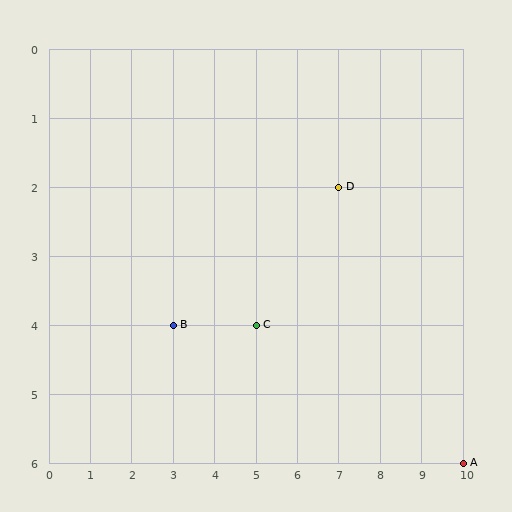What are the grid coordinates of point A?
Point A is at grid coordinates (10, 6).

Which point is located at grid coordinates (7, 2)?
Point D is at (7, 2).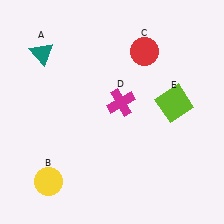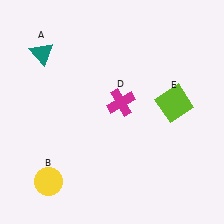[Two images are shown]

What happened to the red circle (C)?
The red circle (C) was removed in Image 2. It was in the top-right area of Image 1.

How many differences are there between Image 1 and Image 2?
There is 1 difference between the two images.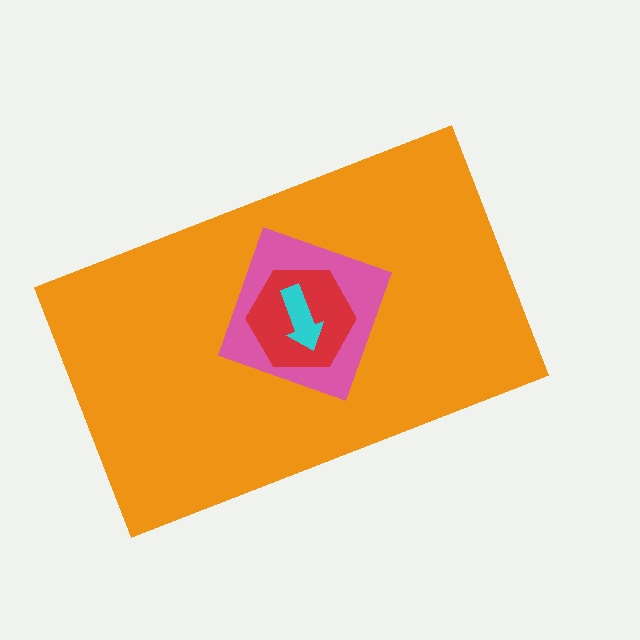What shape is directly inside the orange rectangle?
The pink diamond.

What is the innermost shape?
The cyan arrow.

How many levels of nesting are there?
4.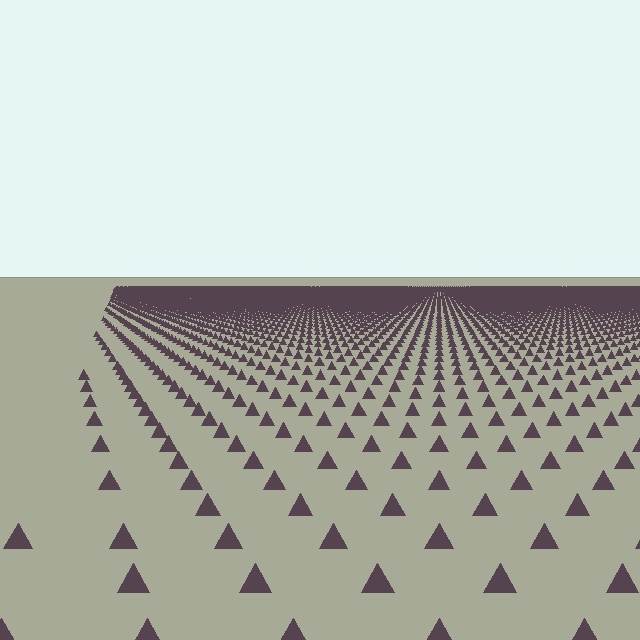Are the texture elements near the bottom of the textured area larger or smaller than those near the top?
Larger. Near the bottom, elements are closer to the viewer and appear at a bigger on-screen size.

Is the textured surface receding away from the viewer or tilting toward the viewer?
The surface is receding away from the viewer. Texture elements get smaller and denser toward the top.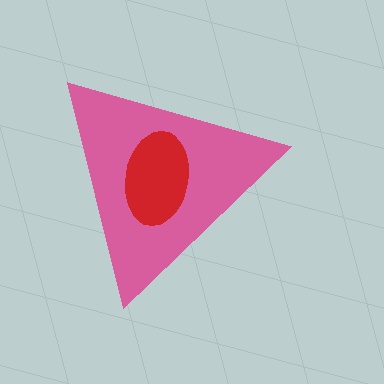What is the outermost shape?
The pink triangle.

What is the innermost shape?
The red ellipse.